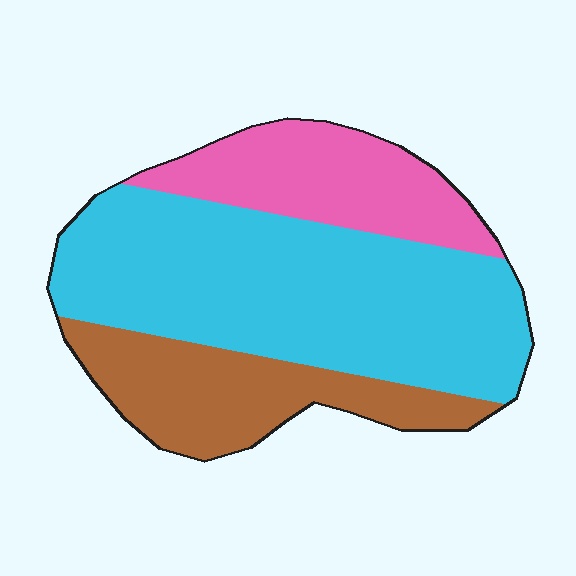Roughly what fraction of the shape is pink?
Pink covers about 20% of the shape.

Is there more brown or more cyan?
Cyan.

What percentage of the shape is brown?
Brown covers 23% of the shape.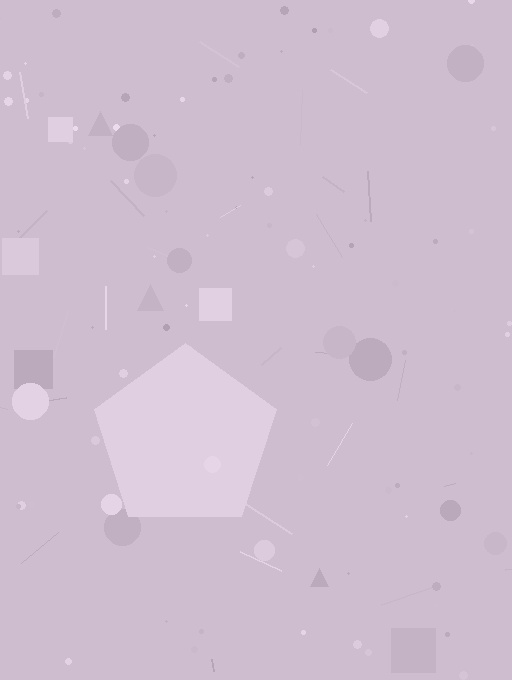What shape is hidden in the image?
A pentagon is hidden in the image.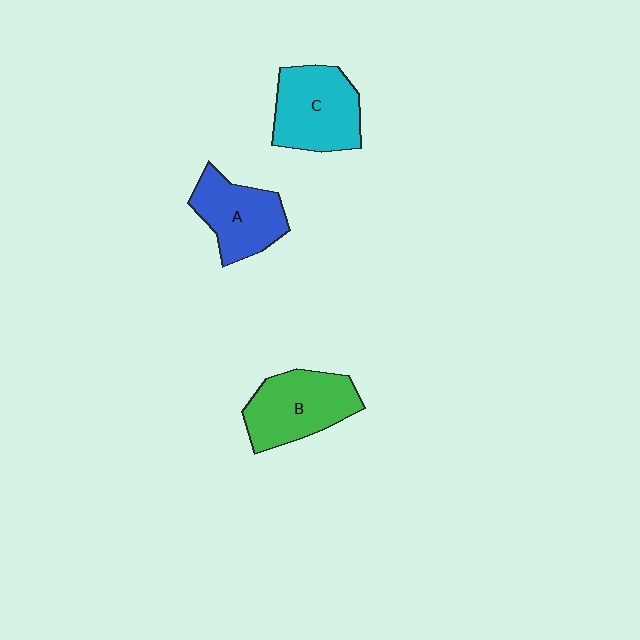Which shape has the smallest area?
Shape A (blue).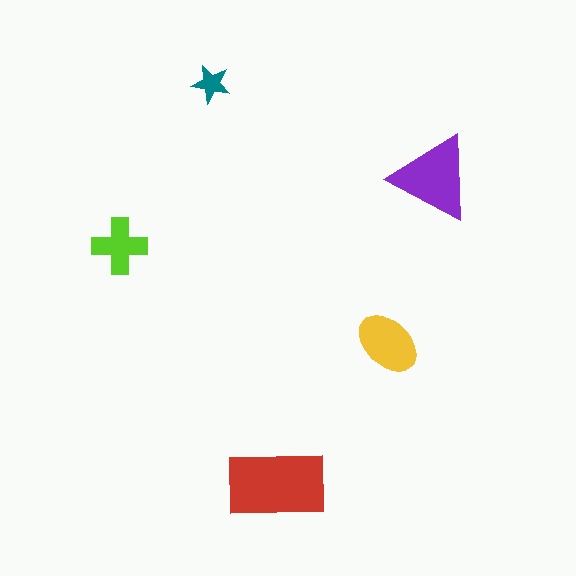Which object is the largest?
The red rectangle.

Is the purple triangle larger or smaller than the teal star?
Larger.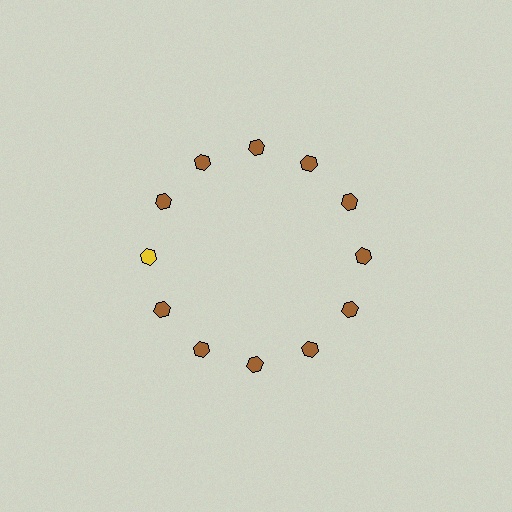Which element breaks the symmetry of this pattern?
The yellow hexagon at roughly the 9 o'clock position breaks the symmetry. All other shapes are brown hexagons.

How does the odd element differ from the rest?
It has a different color: yellow instead of brown.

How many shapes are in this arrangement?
There are 12 shapes arranged in a ring pattern.